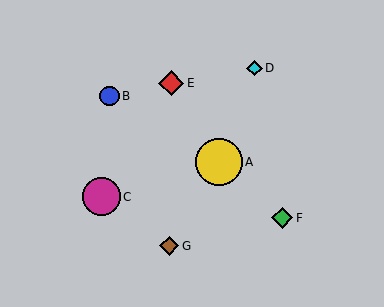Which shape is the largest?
The yellow circle (labeled A) is the largest.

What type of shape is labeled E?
Shape E is a red diamond.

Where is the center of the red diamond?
The center of the red diamond is at (171, 83).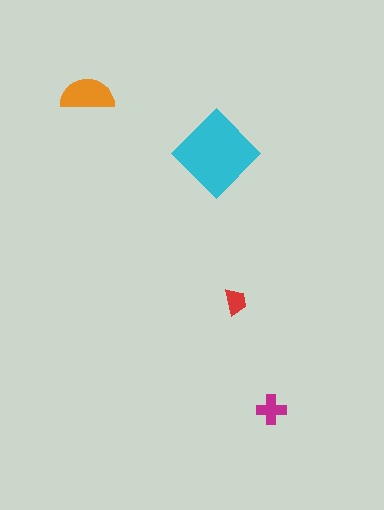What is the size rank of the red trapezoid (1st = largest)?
4th.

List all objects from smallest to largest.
The red trapezoid, the magenta cross, the orange semicircle, the cyan diamond.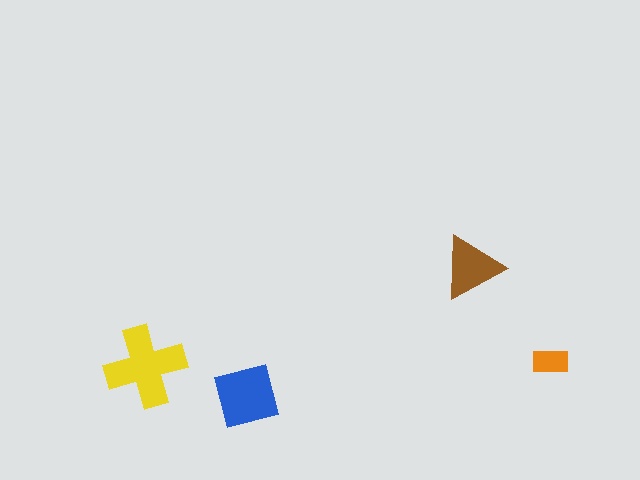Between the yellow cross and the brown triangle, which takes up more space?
The yellow cross.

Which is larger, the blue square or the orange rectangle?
The blue square.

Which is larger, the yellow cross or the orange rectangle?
The yellow cross.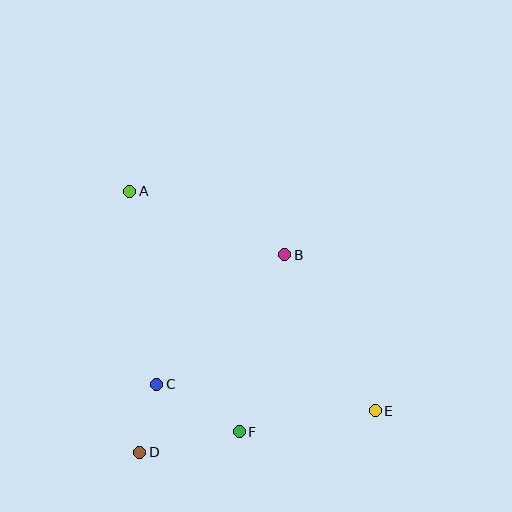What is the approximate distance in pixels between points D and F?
The distance between D and F is approximately 102 pixels.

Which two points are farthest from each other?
Points A and E are farthest from each other.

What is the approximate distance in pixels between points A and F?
The distance between A and F is approximately 264 pixels.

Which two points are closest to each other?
Points C and D are closest to each other.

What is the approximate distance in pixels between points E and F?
The distance between E and F is approximately 138 pixels.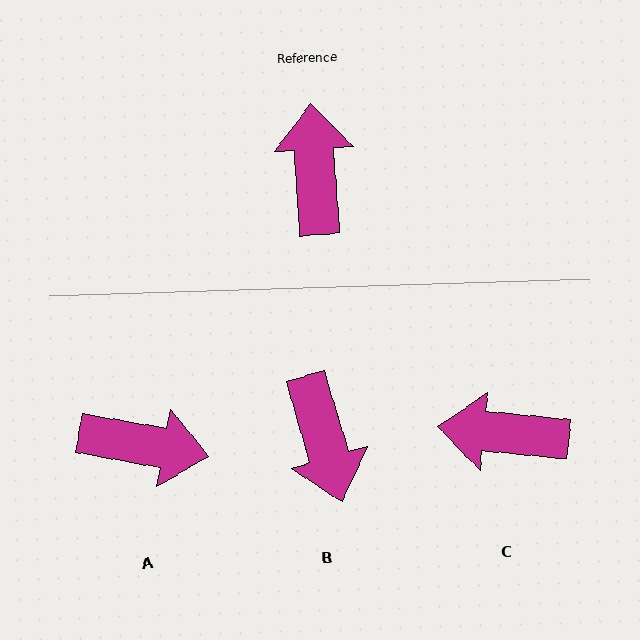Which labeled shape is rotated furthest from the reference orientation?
B, about 168 degrees away.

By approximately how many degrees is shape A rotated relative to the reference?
Approximately 104 degrees clockwise.